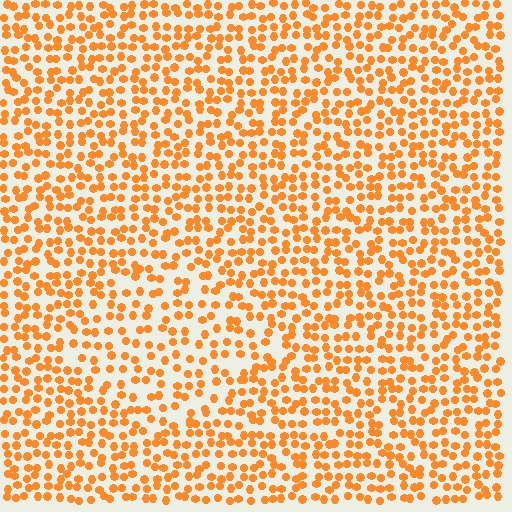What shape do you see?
I see a diamond.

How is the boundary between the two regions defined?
The boundary is defined by a change in element density (approximately 1.5x ratio). All elements are the same color, size, and shape.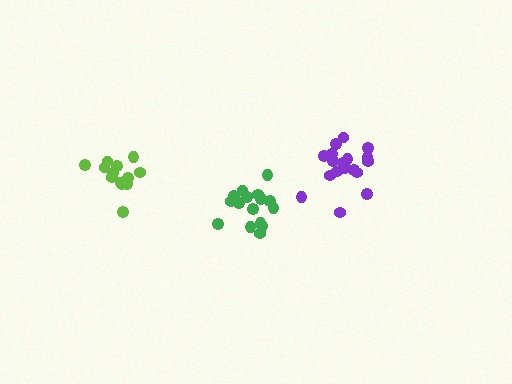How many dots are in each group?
Group 1: 13 dots, Group 2: 16 dots, Group 3: 18 dots (47 total).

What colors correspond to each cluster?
The clusters are colored: lime, green, purple.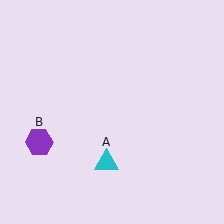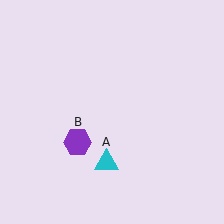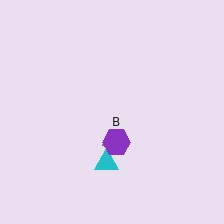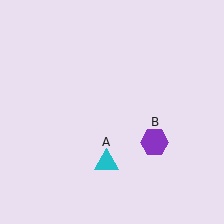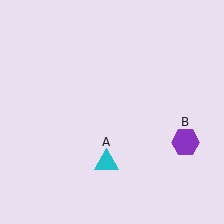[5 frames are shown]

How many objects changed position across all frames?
1 object changed position: purple hexagon (object B).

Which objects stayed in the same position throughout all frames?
Cyan triangle (object A) remained stationary.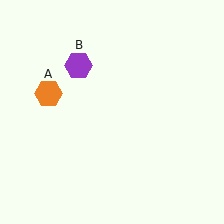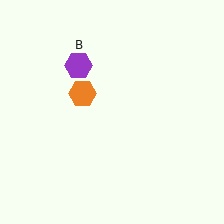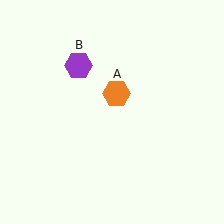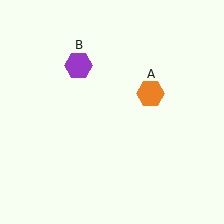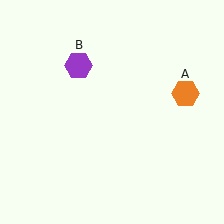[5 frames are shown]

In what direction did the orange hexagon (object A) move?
The orange hexagon (object A) moved right.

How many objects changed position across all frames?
1 object changed position: orange hexagon (object A).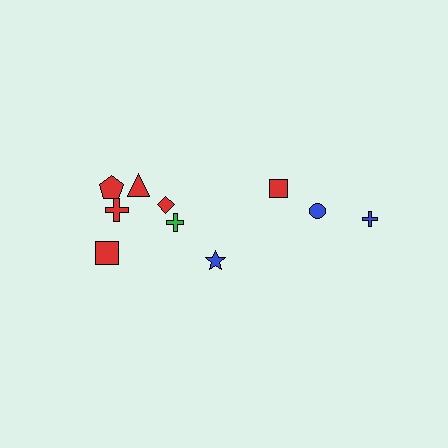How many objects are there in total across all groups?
There are 10 objects.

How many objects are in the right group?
There are 3 objects.